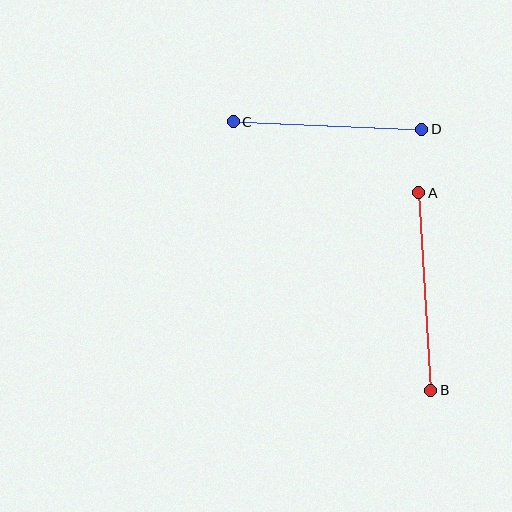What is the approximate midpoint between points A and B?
The midpoint is at approximately (425, 291) pixels.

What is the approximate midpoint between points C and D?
The midpoint is at approximately (327, 125) pixels.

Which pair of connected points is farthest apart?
Points A and B are farthest apart.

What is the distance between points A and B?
The distance is approximately 198 pixels.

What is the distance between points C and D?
The distance is approximately 188 pixels.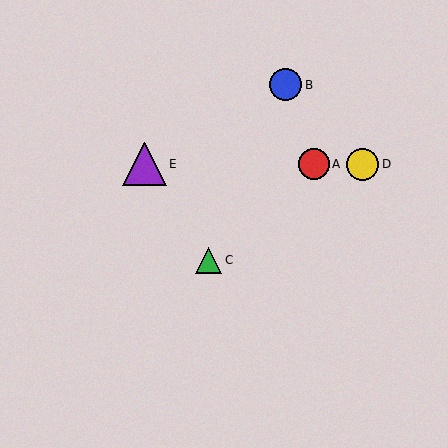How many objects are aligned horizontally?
3 objects (A, D, E) are aligned horizontally.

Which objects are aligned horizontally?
Objects A, D, E are aligned horizontally.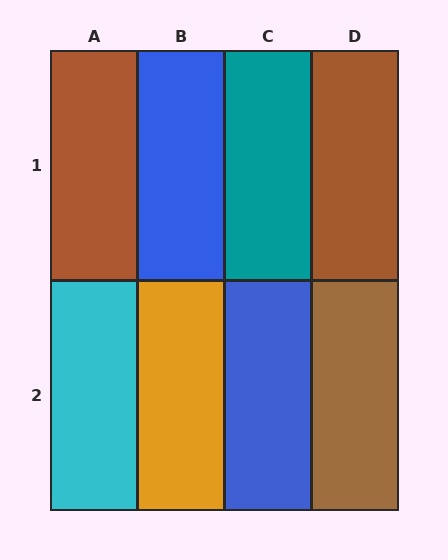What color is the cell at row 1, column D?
Brown.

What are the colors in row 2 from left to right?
Cyan, orange, blue, brown.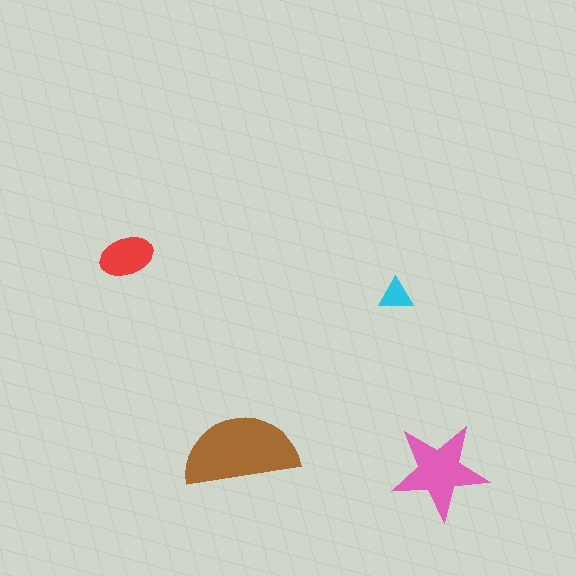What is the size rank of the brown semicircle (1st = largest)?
1st.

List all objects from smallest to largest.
The cyan triangle, the red ellipse, the pink star, the brown semicircle.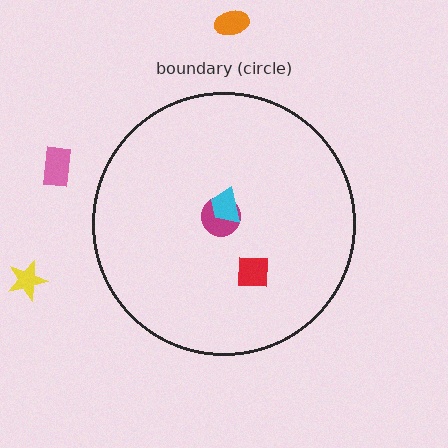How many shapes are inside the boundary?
3 inside, 3 outside.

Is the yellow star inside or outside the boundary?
Outside.